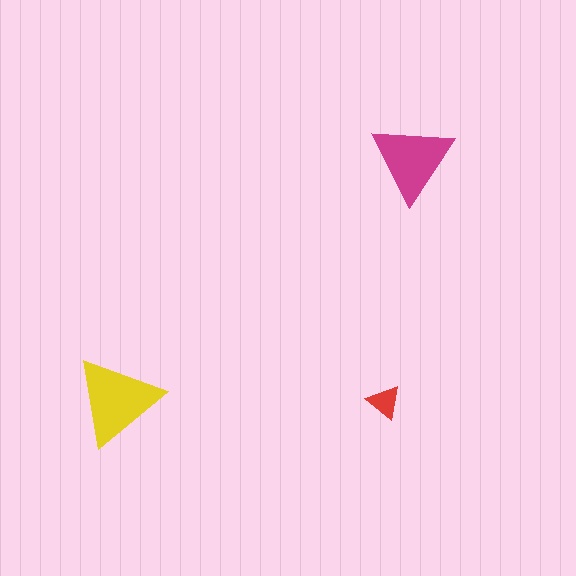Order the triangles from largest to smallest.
the yellow one, the magenta one, the red one.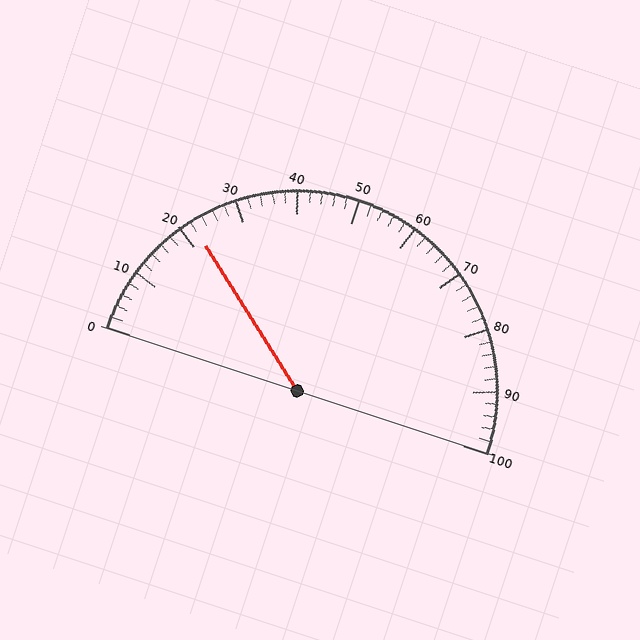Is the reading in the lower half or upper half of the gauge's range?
The reading is in the lower half of the range (0 to 100).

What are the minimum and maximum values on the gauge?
The gauge ranges from 0 to 100.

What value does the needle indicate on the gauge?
The needle indicates approximately 22.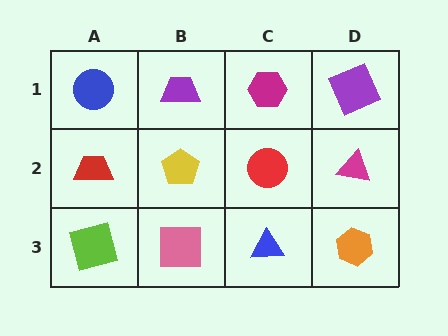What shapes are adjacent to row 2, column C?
A magenta hexagon (row 1, column C), a blue triangle (row 3, column C), a yellow pentagon (row 2, column B), a magenta triangle (row 2, column D).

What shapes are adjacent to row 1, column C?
A red circle (row 2, column C), a purple trapezoid (row 1, column B), a purple square (row 1, column D).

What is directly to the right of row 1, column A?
A purple trapezoid.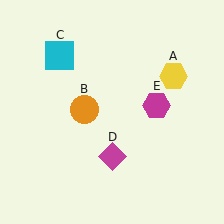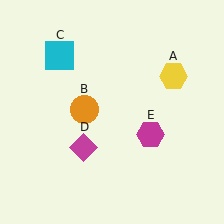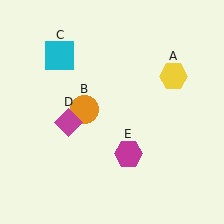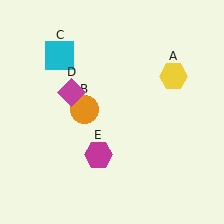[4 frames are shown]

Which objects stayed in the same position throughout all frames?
Yellow hexagon (object A) and orange circle (object B) and cyan square (object C) remained stationary.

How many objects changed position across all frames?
2 objects changed position: magenta diamond (object D), magenta hexagon (object E).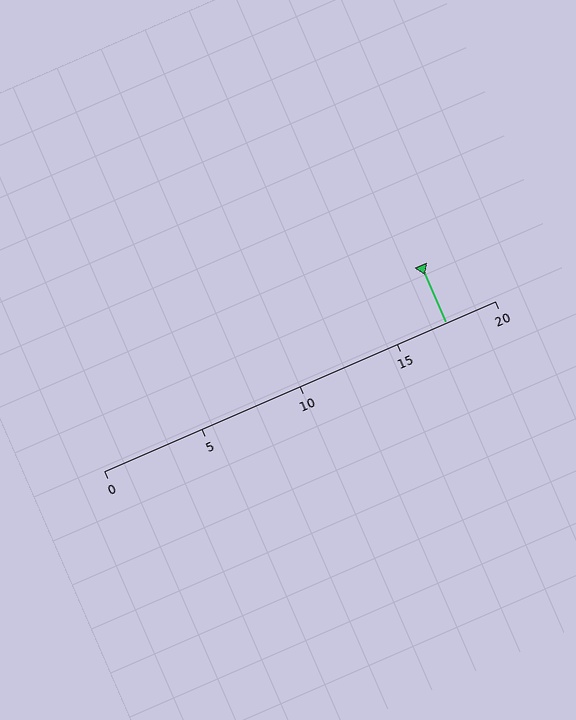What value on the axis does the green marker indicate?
The marker indicates approximately 17.5.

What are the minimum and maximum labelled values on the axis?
The axis runs from 0 to 20.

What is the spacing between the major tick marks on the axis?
The major ticks are spaced 5 apart.